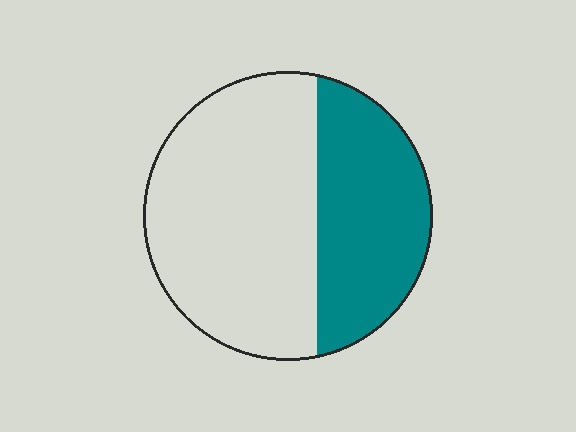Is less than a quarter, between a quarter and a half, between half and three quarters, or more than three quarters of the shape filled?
Between a quarter and a half.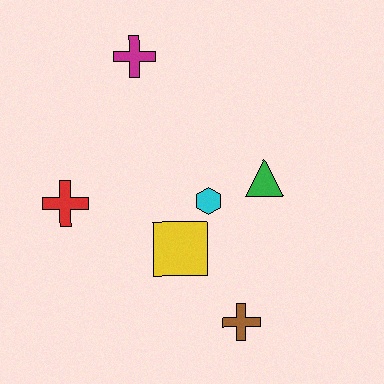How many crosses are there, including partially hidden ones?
There are 3 crosses.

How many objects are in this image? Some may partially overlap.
There are 6 objects.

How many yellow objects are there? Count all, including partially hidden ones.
There is 1 yellow object.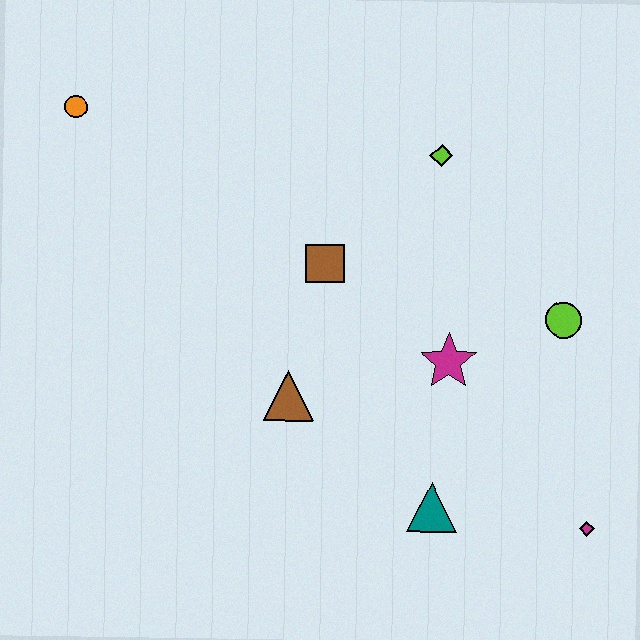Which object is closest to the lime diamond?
The brown square is closest to the lime diamond.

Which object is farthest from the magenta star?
The orange circle is farthest from the magenta star.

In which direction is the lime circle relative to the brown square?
The lime circle is to the right of the brown square.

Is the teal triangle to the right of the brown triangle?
Yes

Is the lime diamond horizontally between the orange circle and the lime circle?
Yes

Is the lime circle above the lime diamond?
No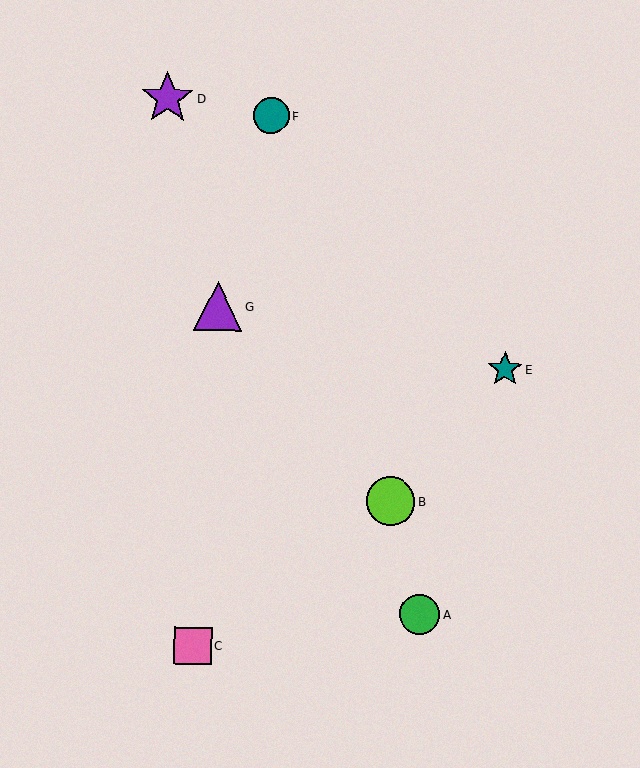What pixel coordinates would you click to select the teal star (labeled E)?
Click at (505, 369) to select the teal star E.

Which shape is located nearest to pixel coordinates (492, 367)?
The teal star (labeled E) at (505, 369) is nearest to that location.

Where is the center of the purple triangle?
The center of the purple triangle is at (218, 306).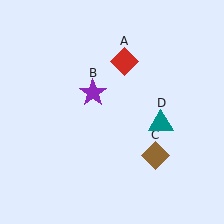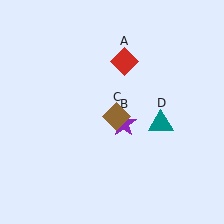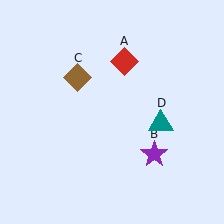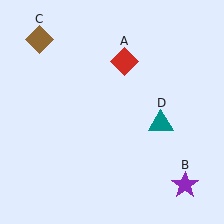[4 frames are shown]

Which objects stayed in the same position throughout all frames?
Red diamond (object A) and teal triangle (object D) remained stationary.